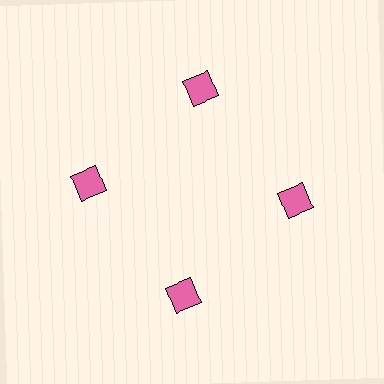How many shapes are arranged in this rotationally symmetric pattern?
There are 4 shapes, arranged in 4 groups of 1.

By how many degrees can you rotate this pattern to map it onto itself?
The pattern maps onto itself every 90 degrees of rotation.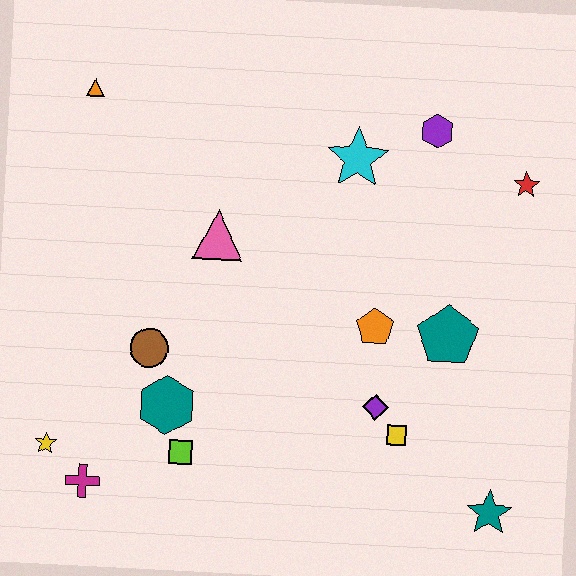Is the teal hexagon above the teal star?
Yes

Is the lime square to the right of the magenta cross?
Yes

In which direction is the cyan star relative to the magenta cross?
The cyan star is above the magenta cross.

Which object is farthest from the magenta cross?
The red star is farthest from the magenta cross.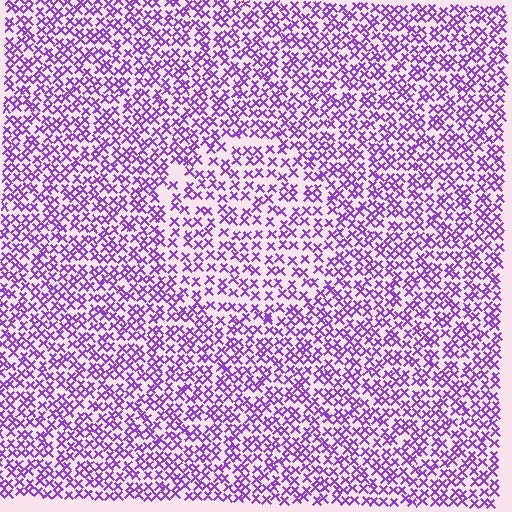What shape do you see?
I see a circle.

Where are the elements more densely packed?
The elements are more densely packed outside the circle boundary.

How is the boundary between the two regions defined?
The boundary is defined by a change in element density (approximately 1.5x ratio). All elements are the same color, size, and shape.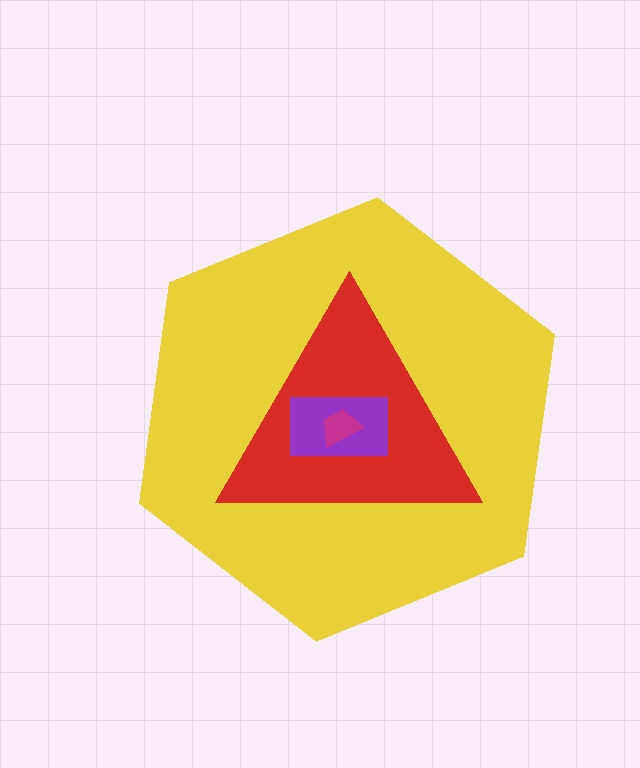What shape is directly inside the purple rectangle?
The magenta trapezoid.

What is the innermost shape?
The magenta trapezoid.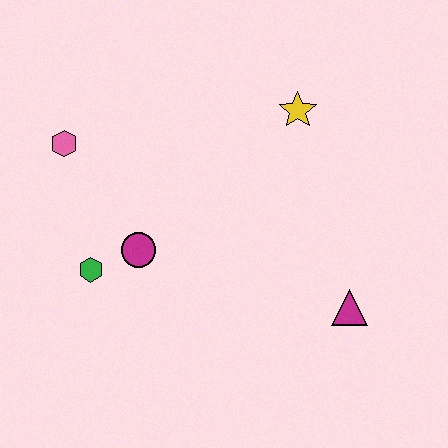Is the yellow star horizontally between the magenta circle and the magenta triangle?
Yes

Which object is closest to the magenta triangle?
The yellow star is closest to the magenta triangle.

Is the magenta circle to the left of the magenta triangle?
Yes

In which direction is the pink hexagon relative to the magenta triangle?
The pink hexagon is to the left of the magenta triangle.